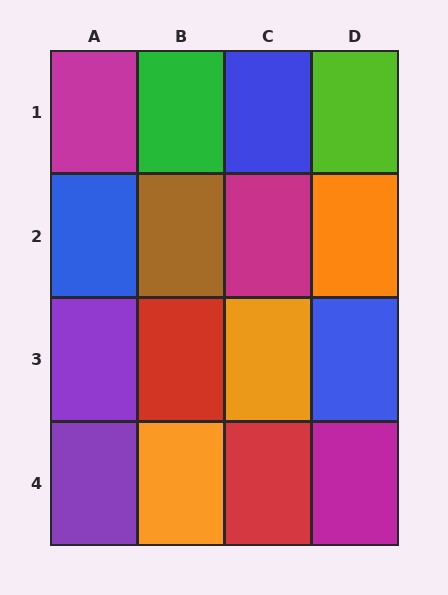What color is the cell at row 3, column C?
Orange.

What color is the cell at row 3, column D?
Blue.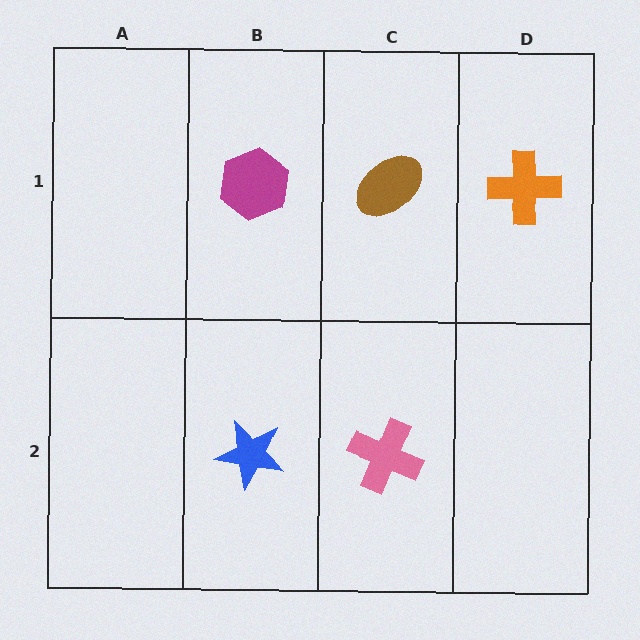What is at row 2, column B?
A blue star.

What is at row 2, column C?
A pink cross.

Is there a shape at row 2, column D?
No, that cell is empty.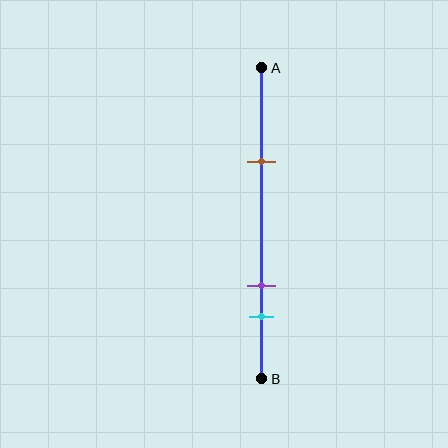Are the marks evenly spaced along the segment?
No, the marks are not evenly spaced.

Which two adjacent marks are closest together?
The purple and cyan marks are the closest adjacent pair.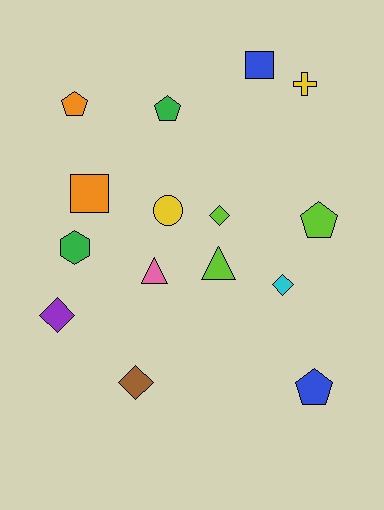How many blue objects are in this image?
There are 2 blue objects.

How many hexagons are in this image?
There is 1 hexagon.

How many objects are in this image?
There are 15 objects.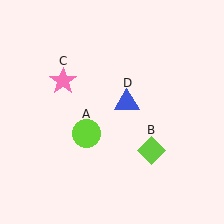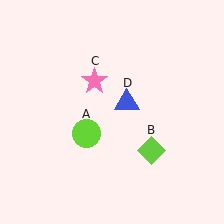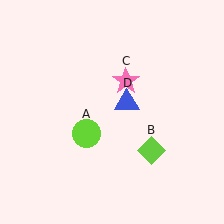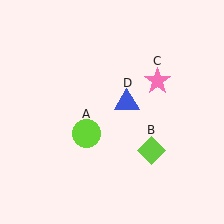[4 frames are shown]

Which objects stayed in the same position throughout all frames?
Lime circle (object A) and lime diamond (object B) and blue triangle (object D) remained stationary.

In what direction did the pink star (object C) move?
The pink star (object C) moved right.